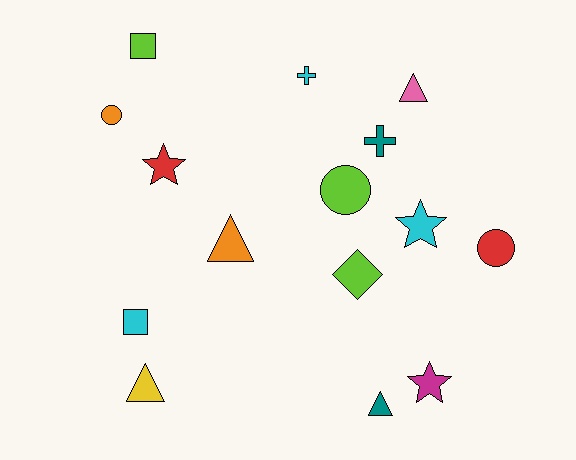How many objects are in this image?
There are 15 objects.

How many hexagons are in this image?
There are no hexagons.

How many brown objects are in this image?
There are no brown objects.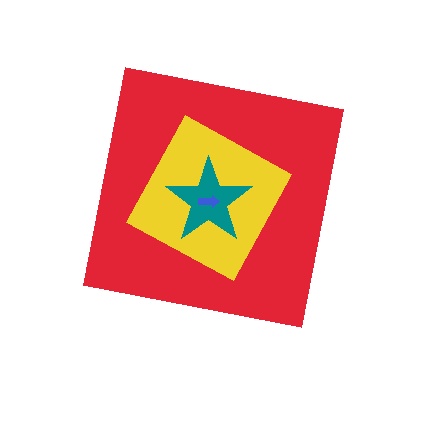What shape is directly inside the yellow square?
The teal star.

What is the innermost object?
The blue arrow.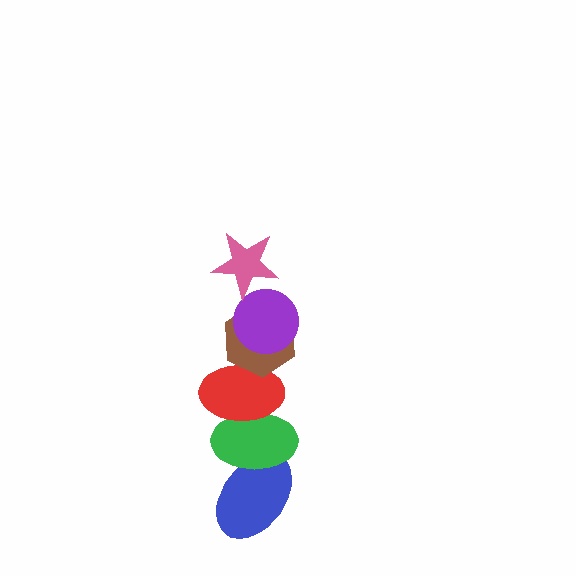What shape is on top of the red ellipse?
The brown hexagon is on top of the red ellipse.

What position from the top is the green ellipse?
The green ellipse is 5th from the top.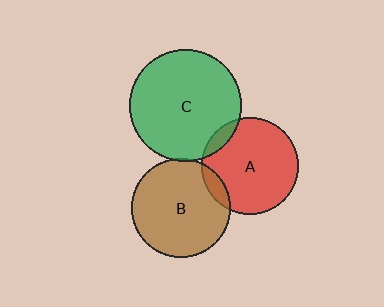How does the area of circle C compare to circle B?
Approximately 1.3 times.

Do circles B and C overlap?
Yes.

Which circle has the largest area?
Circle C (green).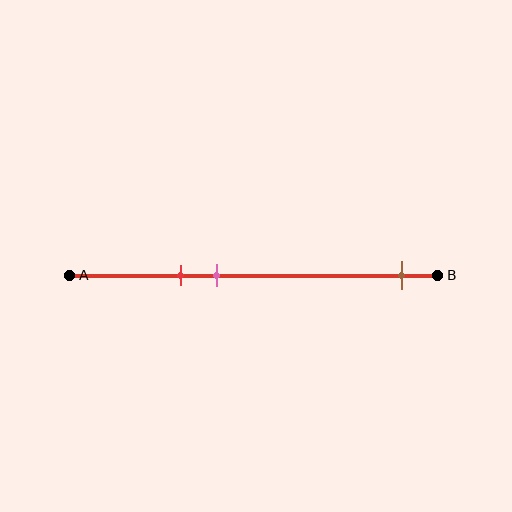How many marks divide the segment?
There are 3 marks dividing the segment.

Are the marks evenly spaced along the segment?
No, the marks are not evenly spaced.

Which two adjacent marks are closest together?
The red and pink marks are the closest adjacent pair.